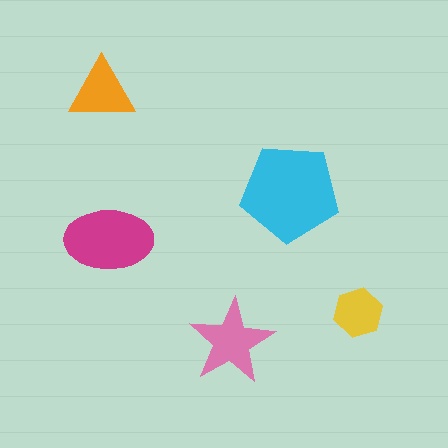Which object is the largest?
The cyan pentagon.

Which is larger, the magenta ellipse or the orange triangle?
The magenta ellipse.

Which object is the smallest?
The yellow hexagon.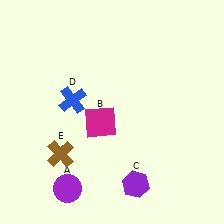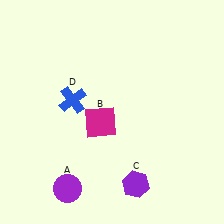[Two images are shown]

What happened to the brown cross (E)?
The brown cross (E) was removed in Image 2. It was in the bottom-left area of Image 1.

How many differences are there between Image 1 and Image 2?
There is 1 difference between the two images.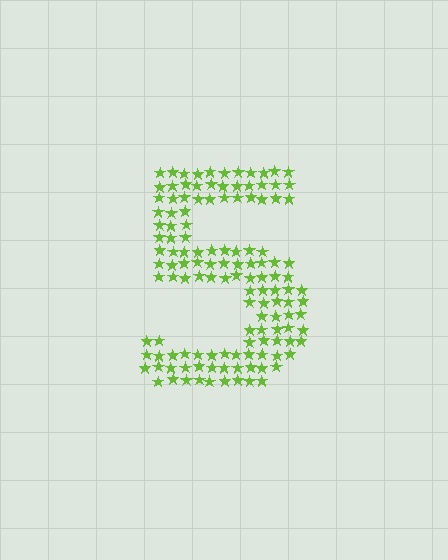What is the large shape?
The large shape is the digit 5.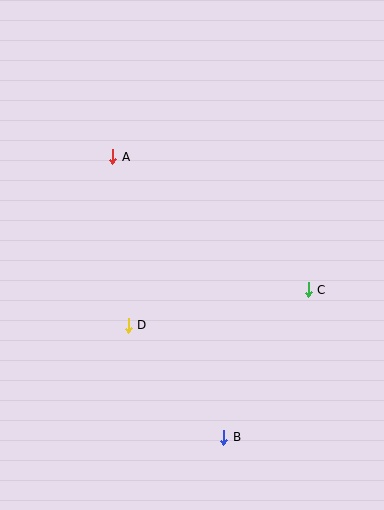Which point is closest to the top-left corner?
Point A is closest to the top-left corner.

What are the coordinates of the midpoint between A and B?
The midpoint between A and B is at (168, 297).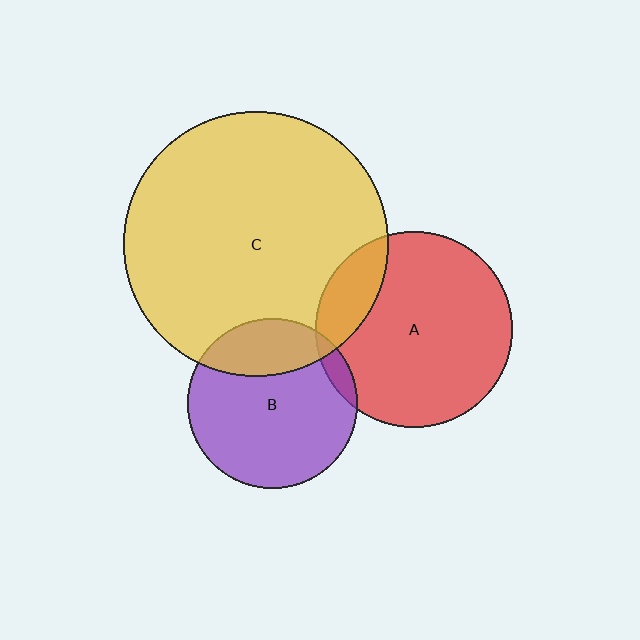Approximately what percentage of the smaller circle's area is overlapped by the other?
Approximately 15%.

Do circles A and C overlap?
Yes.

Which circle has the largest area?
Circle C (yellow).